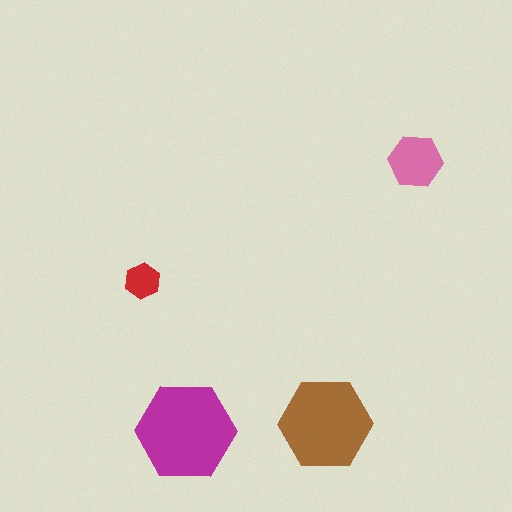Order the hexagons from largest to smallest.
the magenta one, the brown one, the pink one, the red one.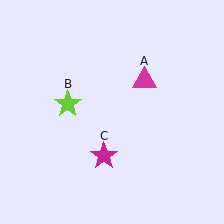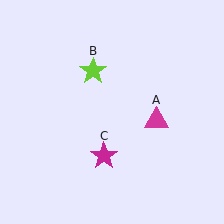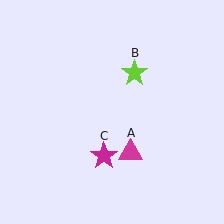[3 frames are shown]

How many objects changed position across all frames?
2 objects changed position: magenta triangle (object A), lime star (object B).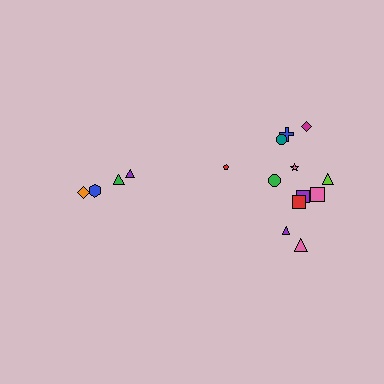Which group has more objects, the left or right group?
The right group.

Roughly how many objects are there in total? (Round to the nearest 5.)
Roughly 15 objects in total.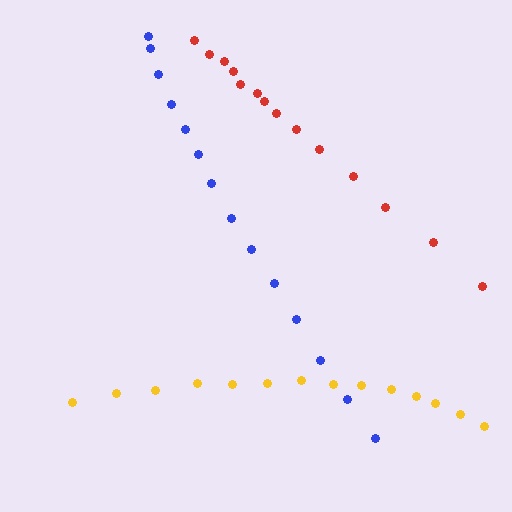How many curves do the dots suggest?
There are 3 distinct paths.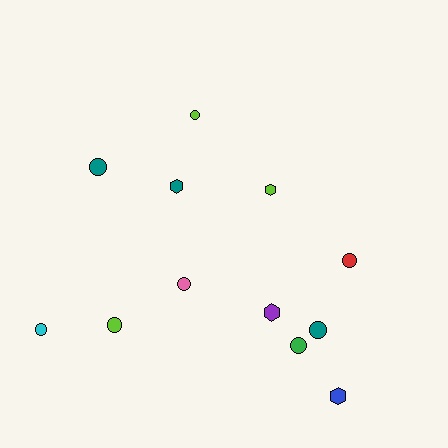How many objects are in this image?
There are 12 objects.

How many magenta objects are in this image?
There are no magenta objects.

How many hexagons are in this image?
There are 4 hexagons.